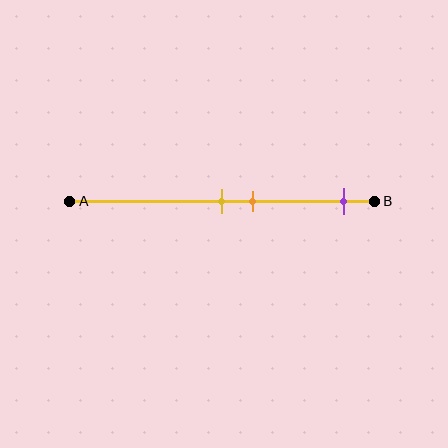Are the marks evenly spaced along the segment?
No, the marks are not evenly spaced.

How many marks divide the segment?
There are 3 marks dividing the segment.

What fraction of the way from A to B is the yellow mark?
The yellow mark is approximately 50% (0.5) of the way from A to B.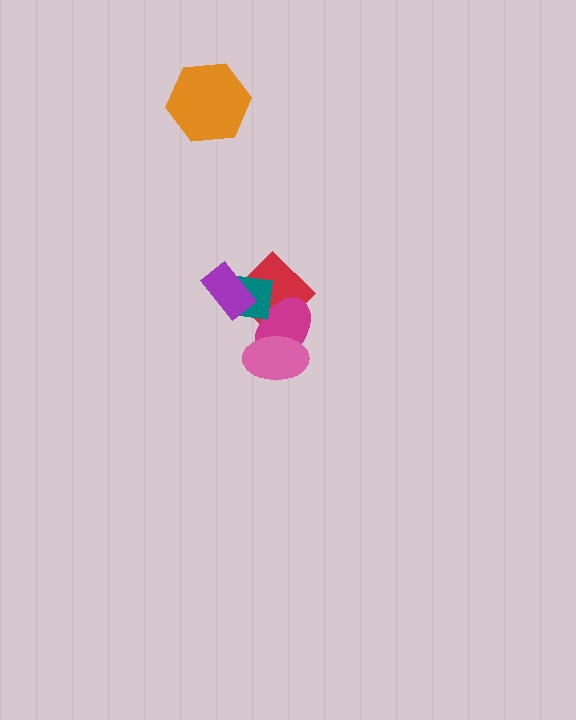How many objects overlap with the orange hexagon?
0 objects overlap with the orange hexagon.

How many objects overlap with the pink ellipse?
2 objects overlap with the pink ellipse.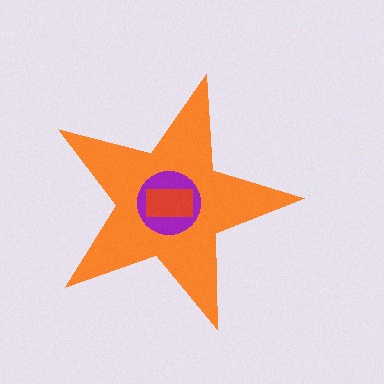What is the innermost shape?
The red rectangle.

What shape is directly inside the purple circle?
The red rectangle.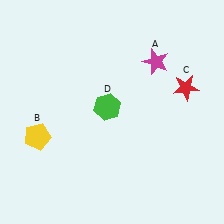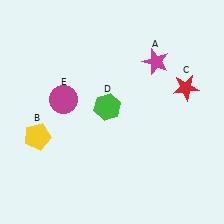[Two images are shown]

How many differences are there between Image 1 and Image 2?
There is 1 difference between the two images.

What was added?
A magenta circle (E) was added in Image 2.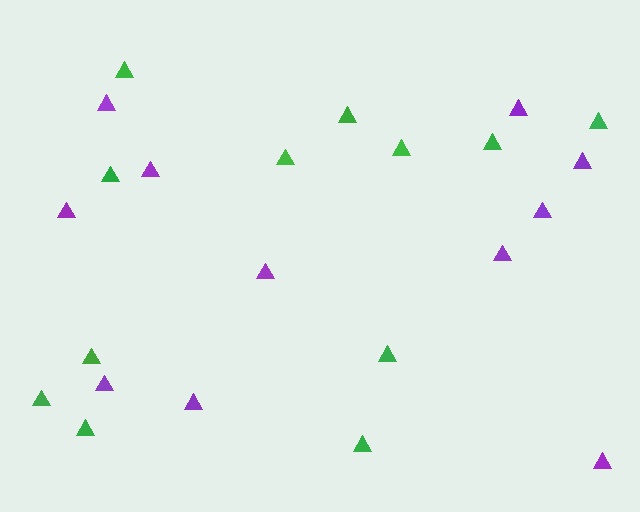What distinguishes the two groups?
There are 2 groups: one group of purple triangles (11) and one group of green triangles (12).